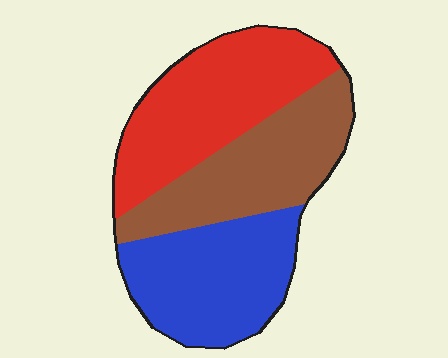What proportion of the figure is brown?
Brown takes up about one third (1/3) of the figure.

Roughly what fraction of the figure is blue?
Blue takes up between a sixth and a third of the figure.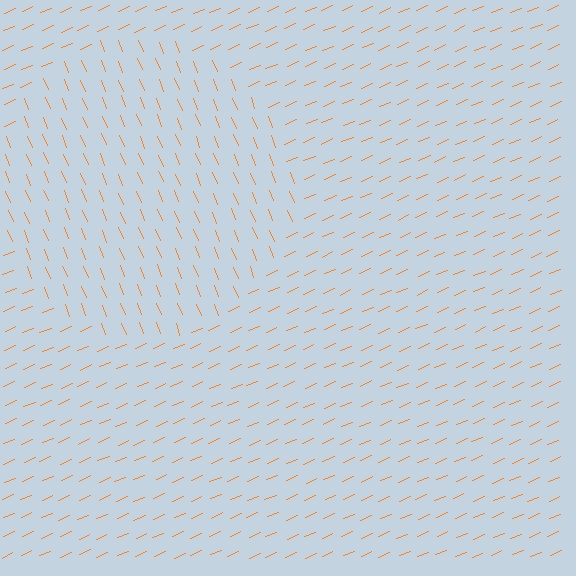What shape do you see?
I see a circle.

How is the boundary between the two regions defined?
The boundary is defined purely by a change in line orientation (approximately 88 degrees difference). All lines are the same color and thickness.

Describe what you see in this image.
The image is filled with small orange line segments. A circle region in the image has lines oriented differently from the surrounding lines, creating a visible texture boundary.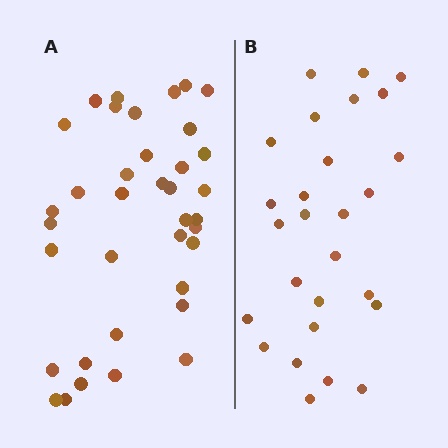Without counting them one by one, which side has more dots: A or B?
Region A (the left region) has more dots.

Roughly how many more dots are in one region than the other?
Region A has roughly 10 or so more dots than region B.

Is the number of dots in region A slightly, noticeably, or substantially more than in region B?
Region A has noticeably more, but not dramatically so. The ratio is roughly 1.4 to 1.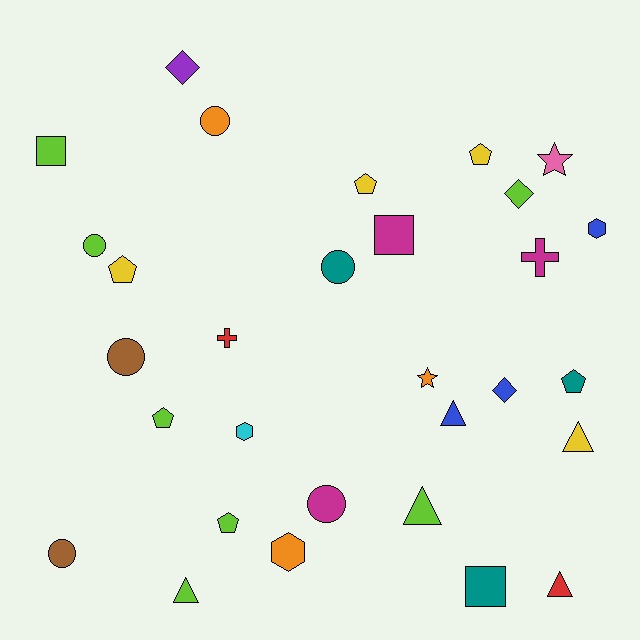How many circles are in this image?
There are 6 circles.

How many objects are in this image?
There are 30 objects.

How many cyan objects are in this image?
There is 1 cyan object.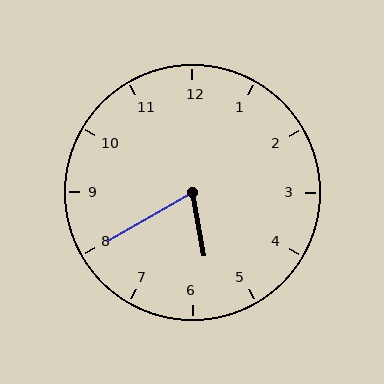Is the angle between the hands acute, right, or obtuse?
It is acute.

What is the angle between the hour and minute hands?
Approximately 70 degrees.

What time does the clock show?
5:40.